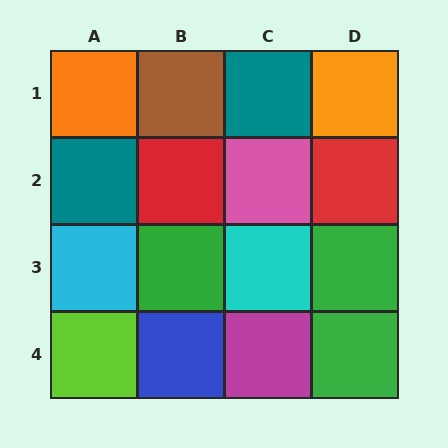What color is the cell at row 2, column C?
Pink.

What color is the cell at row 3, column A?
Cyan.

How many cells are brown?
1 cell is brown.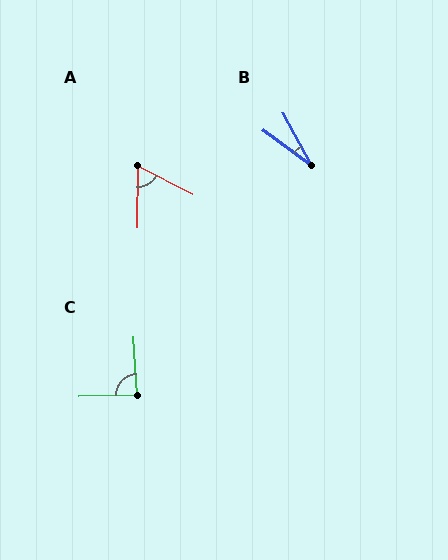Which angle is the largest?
C, at approximately 88 degrees.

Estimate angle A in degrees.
Approximately 64 degrees.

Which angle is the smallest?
B, at approximately 25 degrees.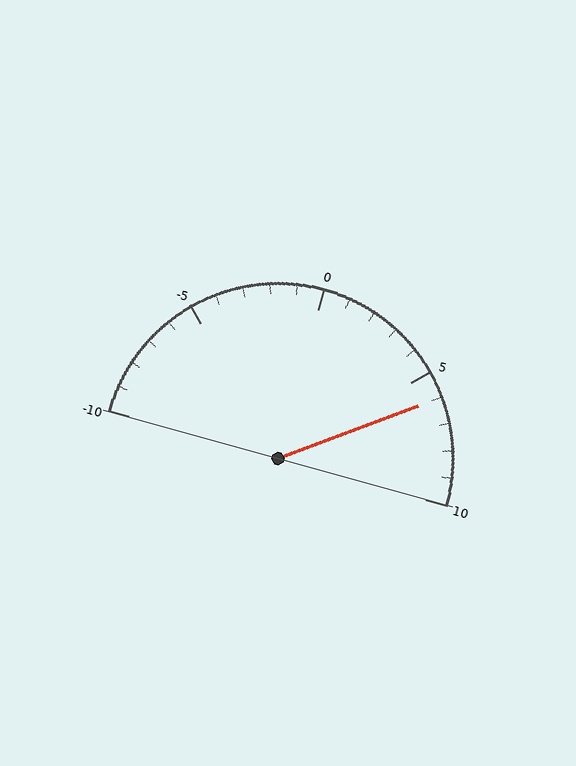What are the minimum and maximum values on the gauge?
The gauge ranges from -10 to 10.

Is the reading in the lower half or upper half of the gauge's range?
The reading is in the upper half of the range (-10 to 10).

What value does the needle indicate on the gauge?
The needle indicates approximately 6.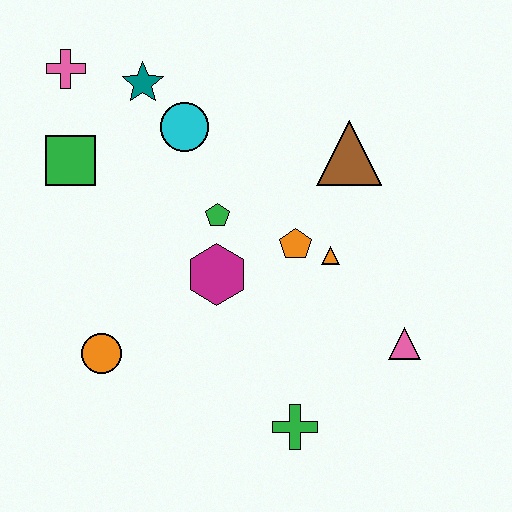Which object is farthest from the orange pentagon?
The pink cross is farthest from the orange pentagon.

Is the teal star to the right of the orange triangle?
No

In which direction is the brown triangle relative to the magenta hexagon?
The brown triangle is to the right of the magenta hexagon.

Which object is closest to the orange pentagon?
The orange triangle is closest to the orange pentagon.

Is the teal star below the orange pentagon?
No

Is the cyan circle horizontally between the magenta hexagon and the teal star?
Yes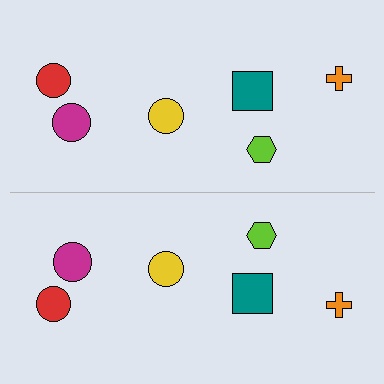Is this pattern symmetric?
Yes, this pattern has bilateral (reflection) symmetry.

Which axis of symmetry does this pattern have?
The pattern has a horizontal axis of symmetry running through the center of the image.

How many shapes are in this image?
There are 12 shapes in this image.